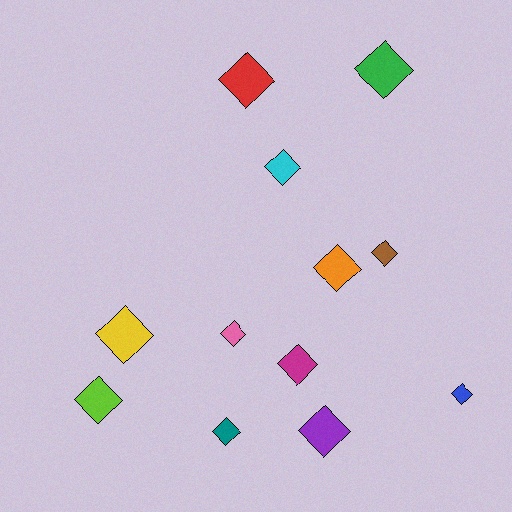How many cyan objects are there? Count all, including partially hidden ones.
There is 1 cyan object.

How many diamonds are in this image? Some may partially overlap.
There are 12 diamonds.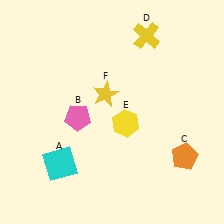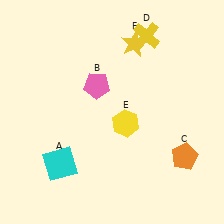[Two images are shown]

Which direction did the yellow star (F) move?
The yellow star (F) moved up.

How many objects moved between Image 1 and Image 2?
2 objects moved between the two images.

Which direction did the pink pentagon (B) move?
The pink pentagon (B) moved up.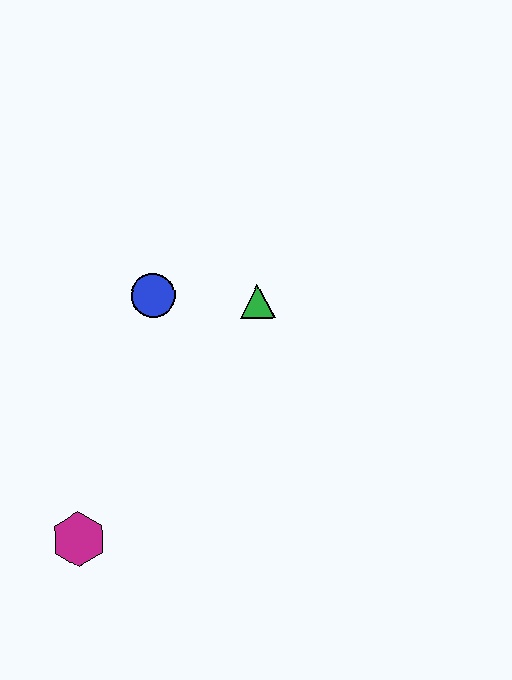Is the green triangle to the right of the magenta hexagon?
Yes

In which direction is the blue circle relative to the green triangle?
The blue circle is to the left of the green triangle.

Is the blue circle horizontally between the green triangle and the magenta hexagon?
Yes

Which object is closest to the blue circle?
The green triangle is closest to the blue circle.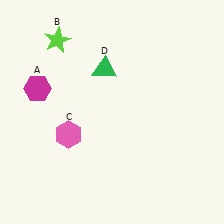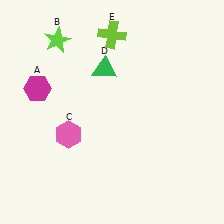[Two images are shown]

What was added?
A lime cross (E) was added in Image 2.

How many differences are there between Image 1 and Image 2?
There is 1 difference between the two images.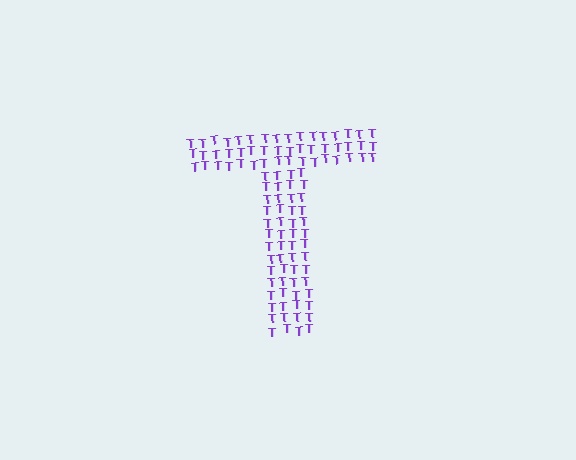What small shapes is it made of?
It is made of small letter T's.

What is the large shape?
The large shape is the letter T.